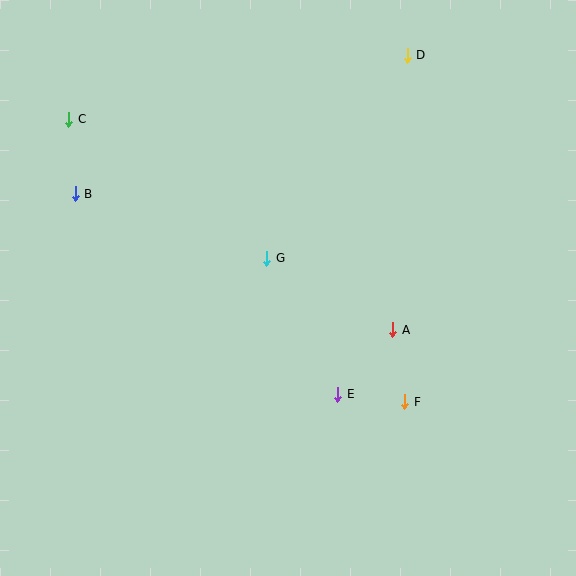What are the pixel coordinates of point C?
Point C is at (69, 119).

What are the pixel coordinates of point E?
Point E is at (338, 394).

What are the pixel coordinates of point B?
Point B is at (75, 194).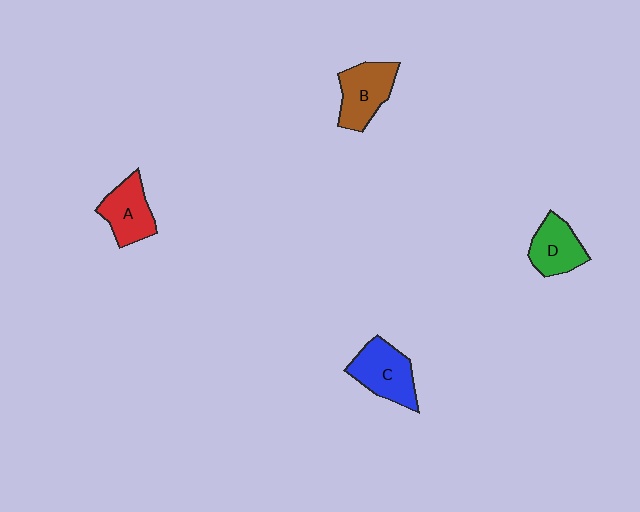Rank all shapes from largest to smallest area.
From largest to smallest: C (blue), B (brown), A (red), D (green).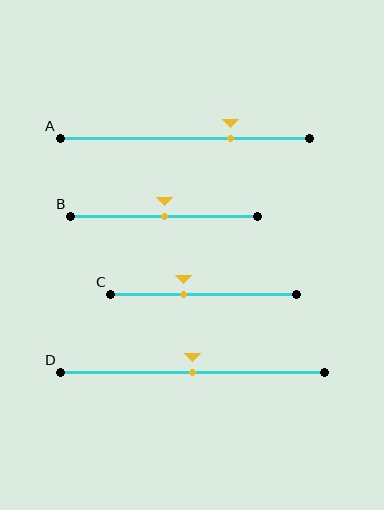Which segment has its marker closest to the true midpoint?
Segment B has its marker closest to the true midpoint.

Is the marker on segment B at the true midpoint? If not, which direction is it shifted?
Yes, the marker on segment B is at the true midpoint.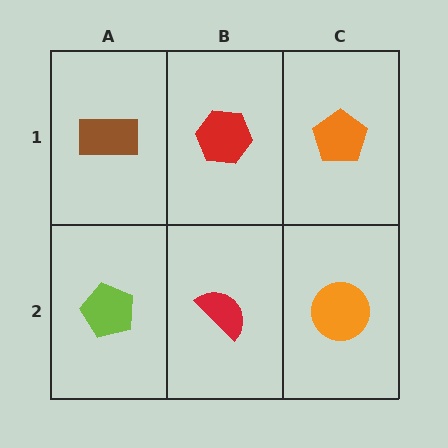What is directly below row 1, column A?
A lime pentagon.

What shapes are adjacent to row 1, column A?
A lime pentagon (row 2, column A), a red hexagon (row 1, column B).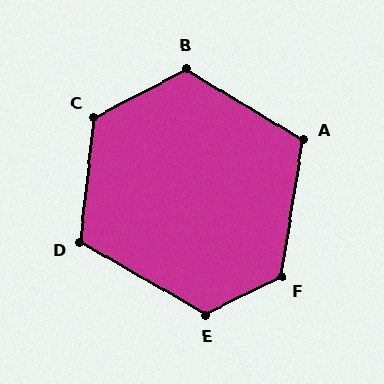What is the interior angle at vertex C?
Approximately 124 degrees (obtuse).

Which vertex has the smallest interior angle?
A, at approximately 112 degrees.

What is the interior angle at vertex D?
Approximately 113 degrees (obtuse).